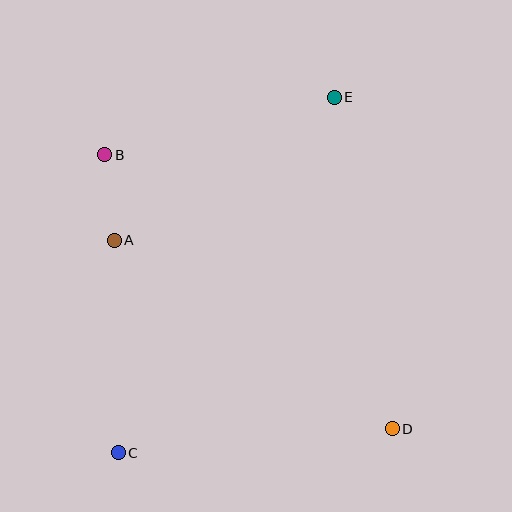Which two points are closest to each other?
Points A and B are closest to each other.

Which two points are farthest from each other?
Points C and E are farthest from each other.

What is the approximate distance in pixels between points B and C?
The distance between B and C is approximately 298 pixels.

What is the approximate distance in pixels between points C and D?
The distance between C and D is approximately 275 pixels.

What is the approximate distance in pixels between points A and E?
The distance between A and E is approximately 262 pixels.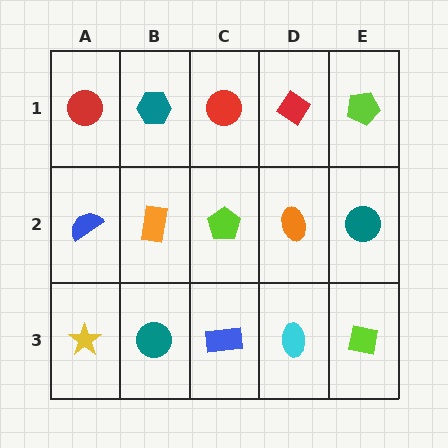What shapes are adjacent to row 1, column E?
A teal circle (row 2, column E), a red diamond (row 1, column D).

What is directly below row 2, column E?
A lime square.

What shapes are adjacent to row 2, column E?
A lime pentagon (row 1, column E), a lime square (row 3, column E), an orange ellipse (row 2, column D).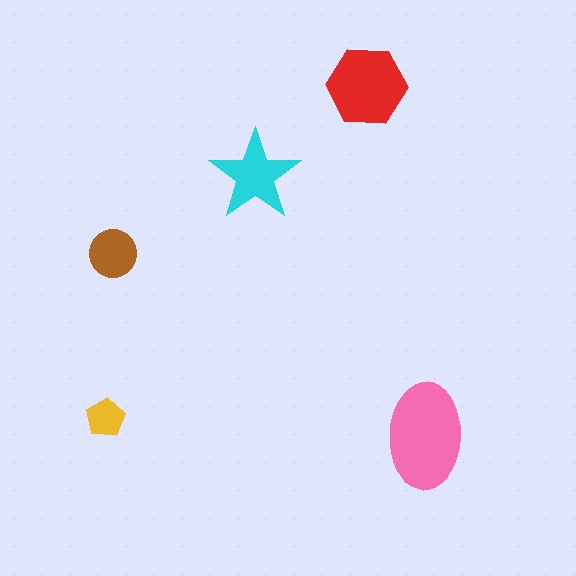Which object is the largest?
The pink ellipse.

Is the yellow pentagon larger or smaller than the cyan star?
Smaller.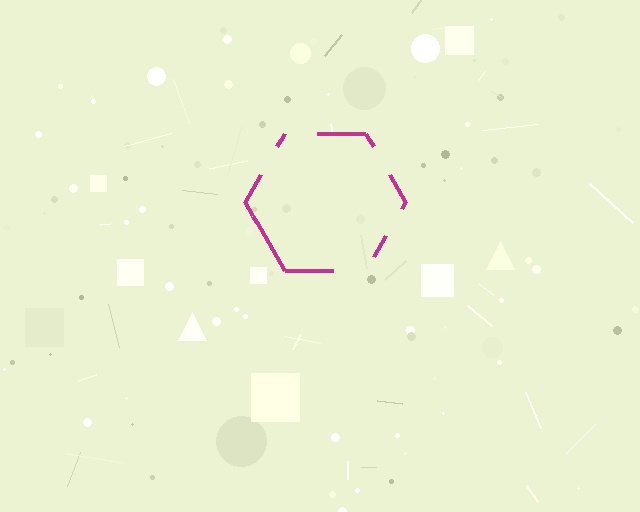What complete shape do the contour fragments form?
The contour fragments form a hexagon.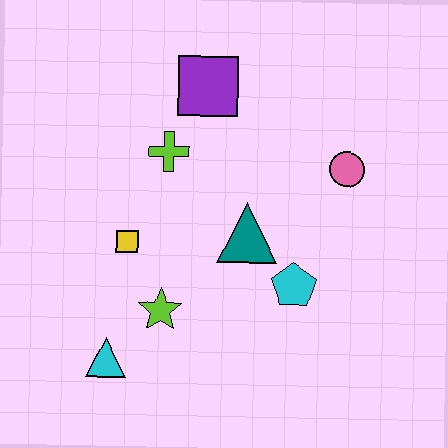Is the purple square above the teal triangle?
Yes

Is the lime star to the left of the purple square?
Yes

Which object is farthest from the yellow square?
The pink circle is farthest from the yellow square.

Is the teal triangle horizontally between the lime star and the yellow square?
No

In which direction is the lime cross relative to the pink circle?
The lime cross is to the left of the pink circle.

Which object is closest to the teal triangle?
The cyan pentagon is closest to the teal triangle.